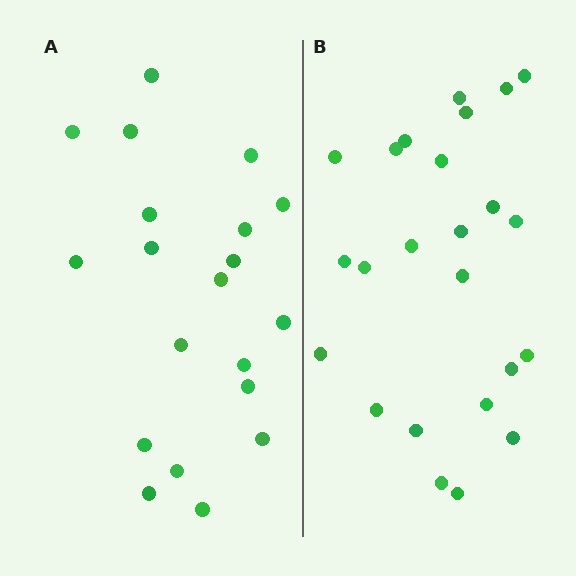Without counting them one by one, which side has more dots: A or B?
Region B (the right region) has more dots.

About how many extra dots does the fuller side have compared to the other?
Region B has about 4 more dots than region A.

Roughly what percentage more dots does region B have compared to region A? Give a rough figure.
About 20% more.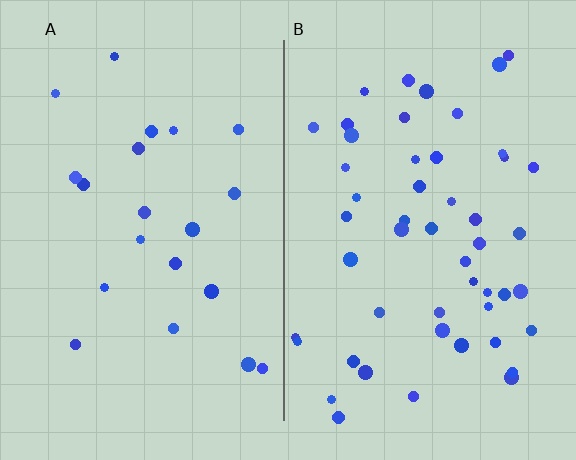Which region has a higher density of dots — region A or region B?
B (the right).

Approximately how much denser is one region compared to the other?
Approximately 2.5× — region B over region A.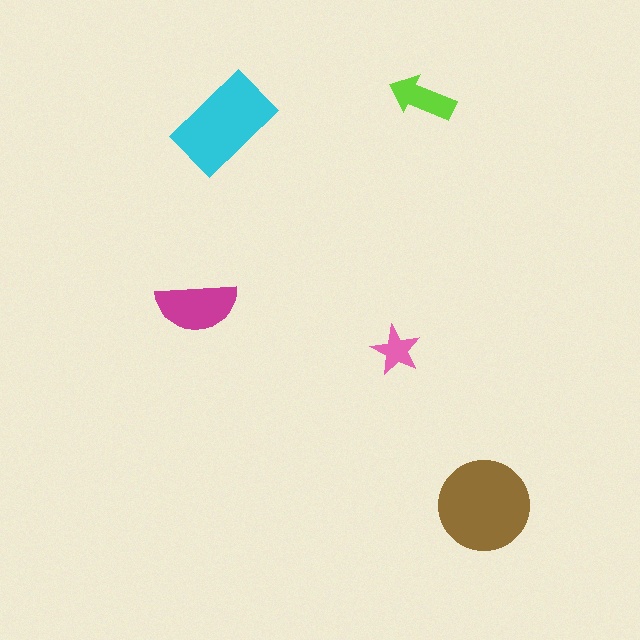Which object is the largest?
The brown circle.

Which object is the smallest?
The pink star.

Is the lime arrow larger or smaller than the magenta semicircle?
Smaller.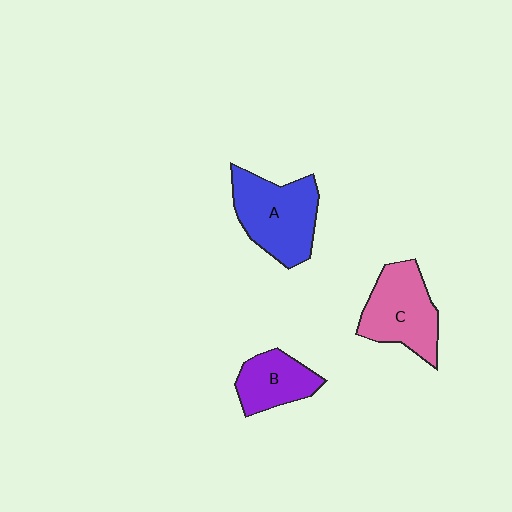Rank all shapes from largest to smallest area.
From largest to smallest: A (blue), C (pink), B (purple).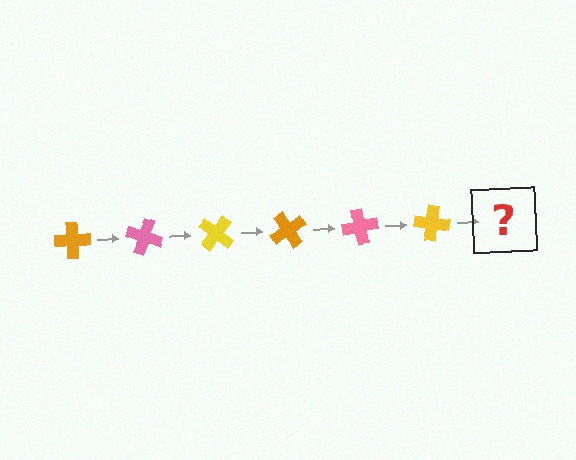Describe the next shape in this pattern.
It should be an orange cross, rotated 120 degrees from the start.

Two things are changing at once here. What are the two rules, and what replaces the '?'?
The two rules are that it rotates 20 degrees each step and the color cycles through orange, pink, and yellow. The '?' should be an orange cross, rotated 120 degrees from the start.